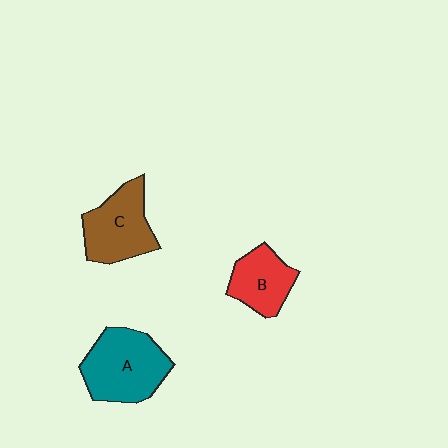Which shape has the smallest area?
Shape B (red).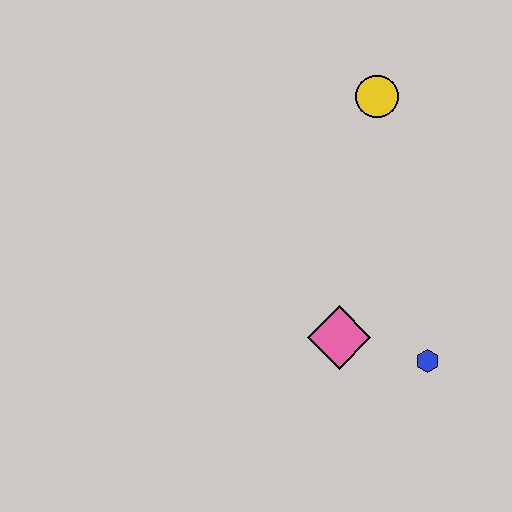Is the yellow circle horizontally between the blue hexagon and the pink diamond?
Yes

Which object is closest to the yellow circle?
The pink diamond is closest to the yellow circle.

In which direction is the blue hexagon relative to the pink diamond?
The blue hexagon is to the right of the pink diamond.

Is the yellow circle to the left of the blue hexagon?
Yes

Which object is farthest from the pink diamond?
The yellow circle is farthest from the pink diamond.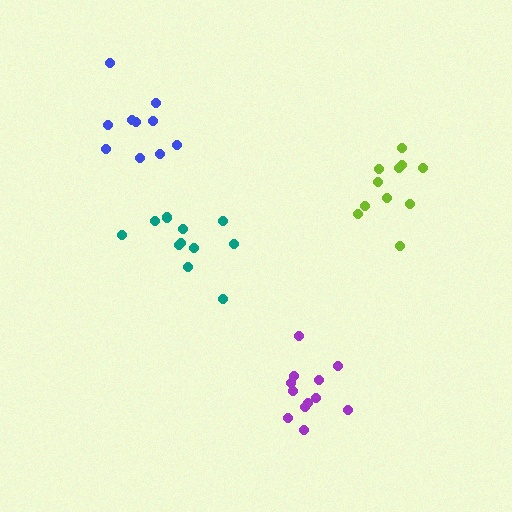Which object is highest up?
The blue cluster is topmost.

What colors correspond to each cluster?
The clusters are colored: blue, teal, purple, lime.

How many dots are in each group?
Group 1: 10 dots, Group 2: 12 dots, Group 3: 12 dots, Group 4: 11 dots (45 total).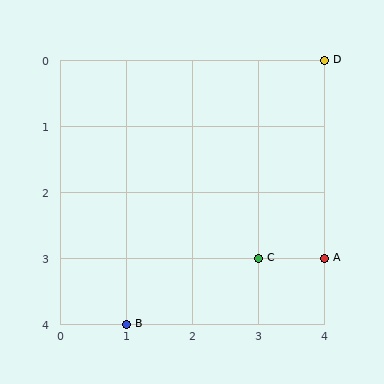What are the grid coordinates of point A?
Point A is at grid coordinates (4, 3).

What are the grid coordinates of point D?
Point D is at grid coordinates (4, 0).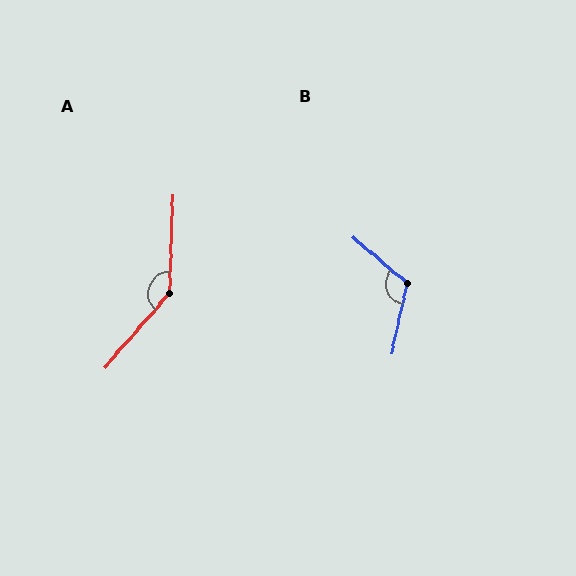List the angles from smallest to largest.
B (118°), A (141°).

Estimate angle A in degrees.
Approximately 141 degrees.